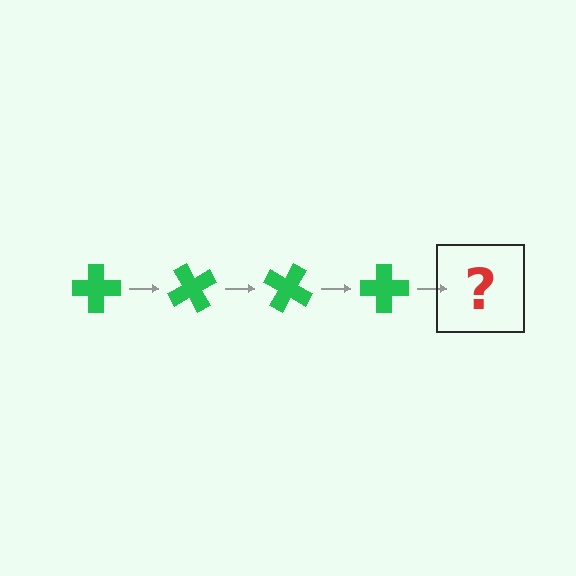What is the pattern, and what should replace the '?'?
The pattern is that the cross rotates 60 degrees each step. The '?' should be a green cross rotated 240 degrees.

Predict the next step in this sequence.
The next step is a green cross rotated 240 degrees.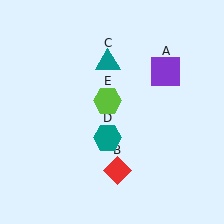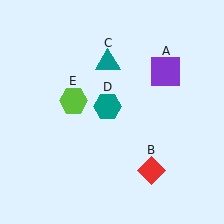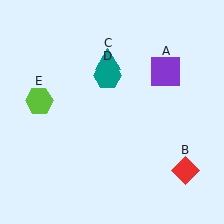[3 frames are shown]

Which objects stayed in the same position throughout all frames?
Purple square (object A) and teal triangle (object C) remained stationary.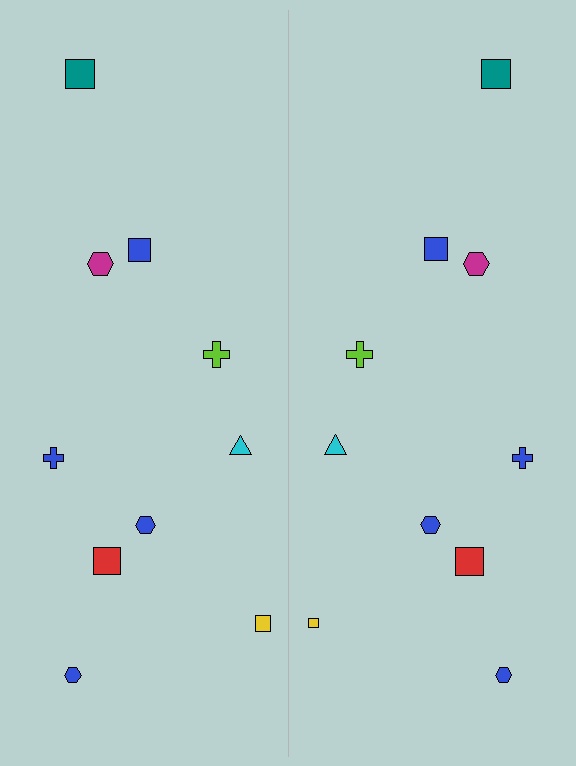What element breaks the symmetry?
The yellow square on the right side has a different size than its mirror counterpart.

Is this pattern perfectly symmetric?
No, the pattern is not perfectly symmetric. The yellow square on the right side has a different size than its mirror counterpart.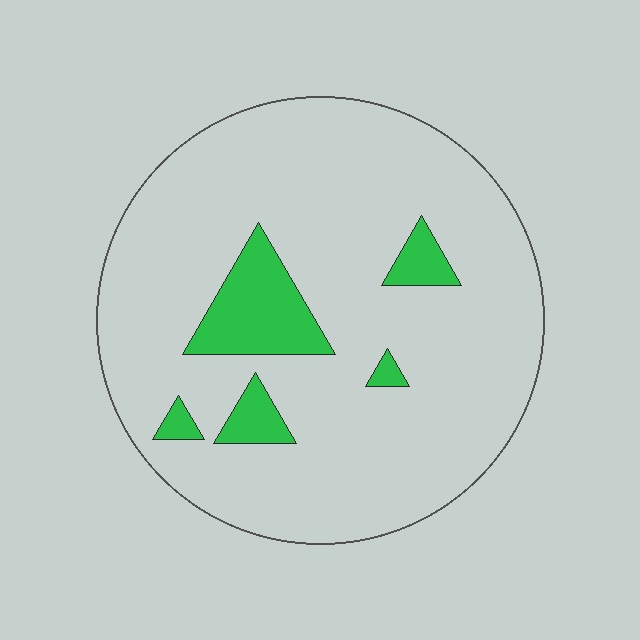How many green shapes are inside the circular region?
5.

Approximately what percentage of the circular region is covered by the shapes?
Approximately 10%.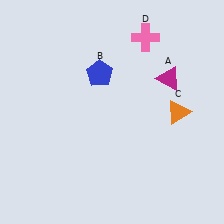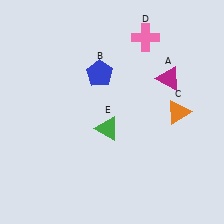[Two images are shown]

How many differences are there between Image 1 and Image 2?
There is 1 difference between the two images.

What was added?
A green triangle (E) was added in Image 2.